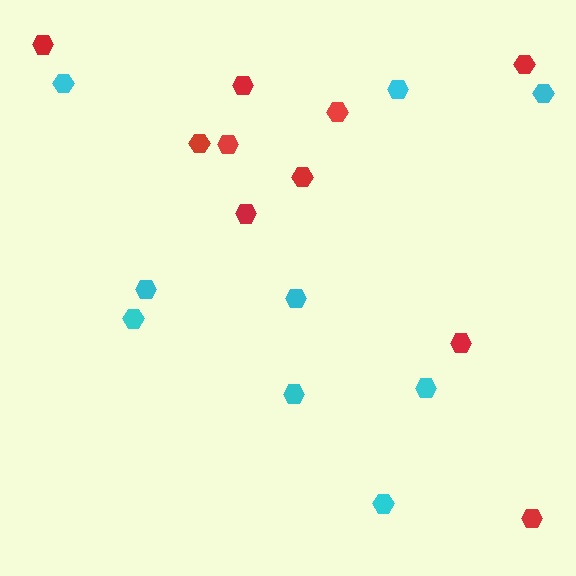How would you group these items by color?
There are 2 groups: one group of red hexagons (10) and one group of cyan hexagons (9).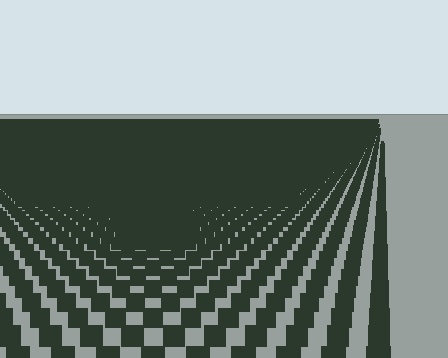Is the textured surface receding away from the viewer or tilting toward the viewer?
The surface is receding away from the viewer. Texture elements get smaller and denser toward the top.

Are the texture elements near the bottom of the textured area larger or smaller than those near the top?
Larger. Near the bottom, elements are closer to the viewer and appear at a bigger on-screen size.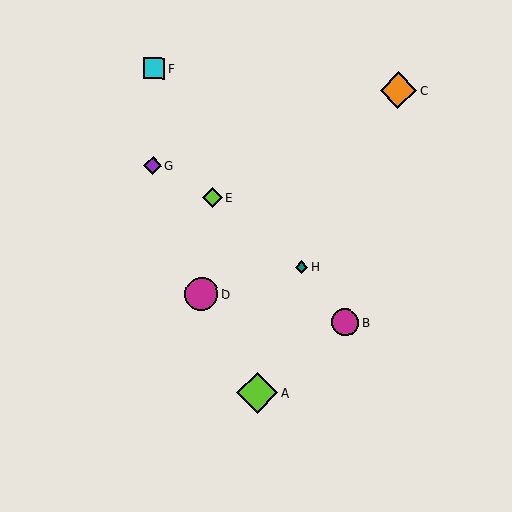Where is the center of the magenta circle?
The center of the magenta circle is at (201, 294).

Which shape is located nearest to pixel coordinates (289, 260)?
The teal diamond (labeled H) at (301, 267) is nearest to that location.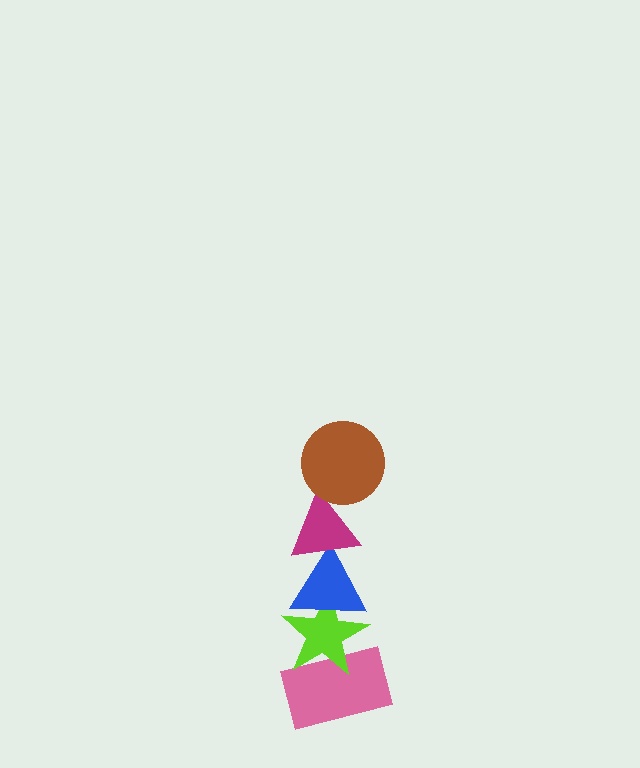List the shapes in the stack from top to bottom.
From top to bottom: the brown circle, the magenta triangle, the blue triangle, the lime star, the pink rectangle.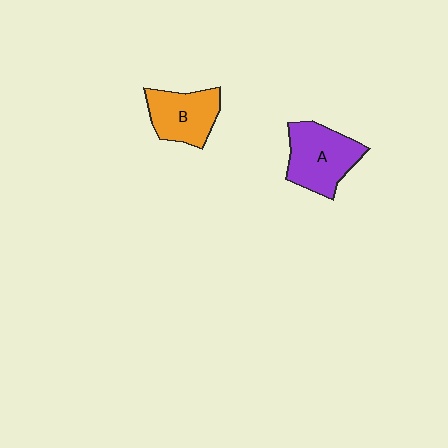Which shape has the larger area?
Shape A (purple).